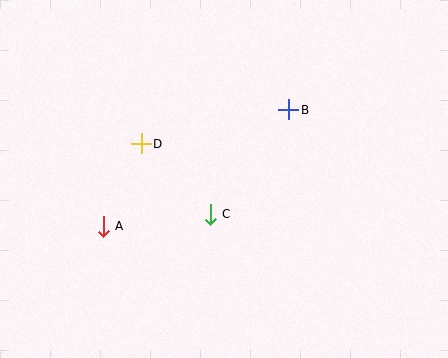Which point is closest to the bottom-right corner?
Point C is closest to the bottom-right corner.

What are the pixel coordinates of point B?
Point B is at (289, 110).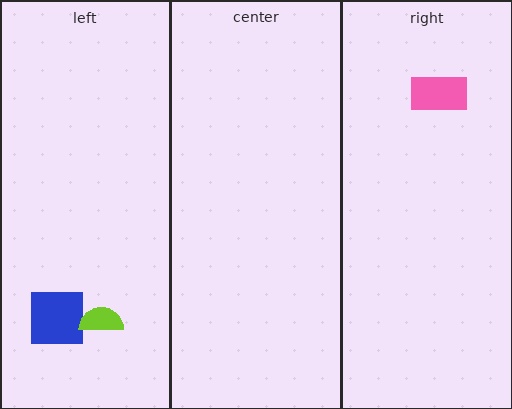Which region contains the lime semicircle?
The left region.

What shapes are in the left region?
The blue square, the lime semicircle.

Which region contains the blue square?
The left region.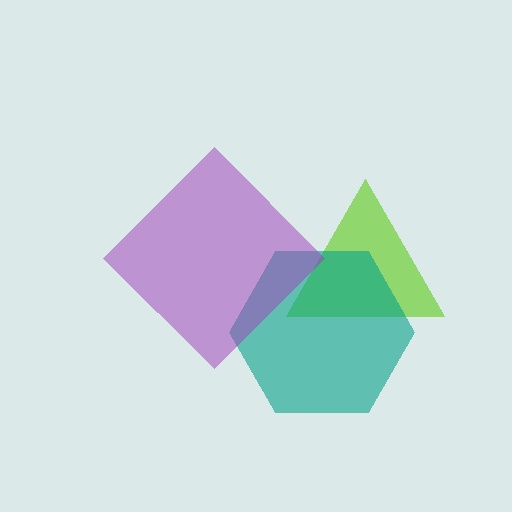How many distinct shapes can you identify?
There are 3 distinct shapes: a lime triangle, a teal hexagon, a purple diamond.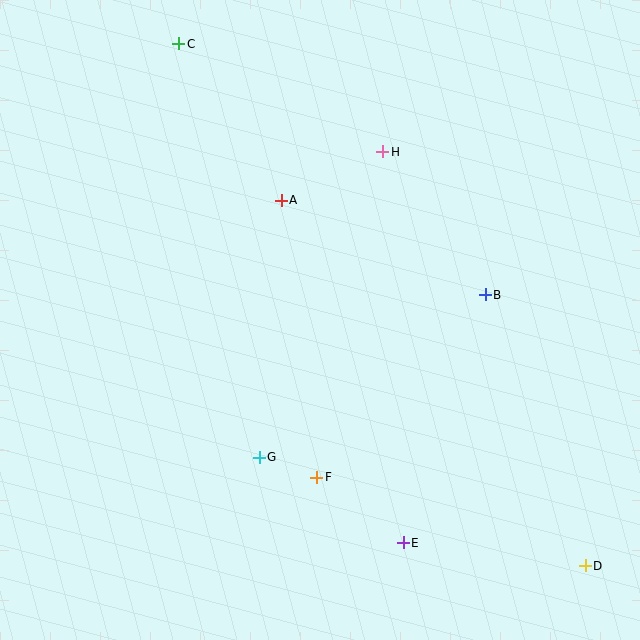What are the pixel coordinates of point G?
Point G is at (259, 457).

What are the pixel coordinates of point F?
Point F is at (317, 477).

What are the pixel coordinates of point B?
Point B is at (485, 295).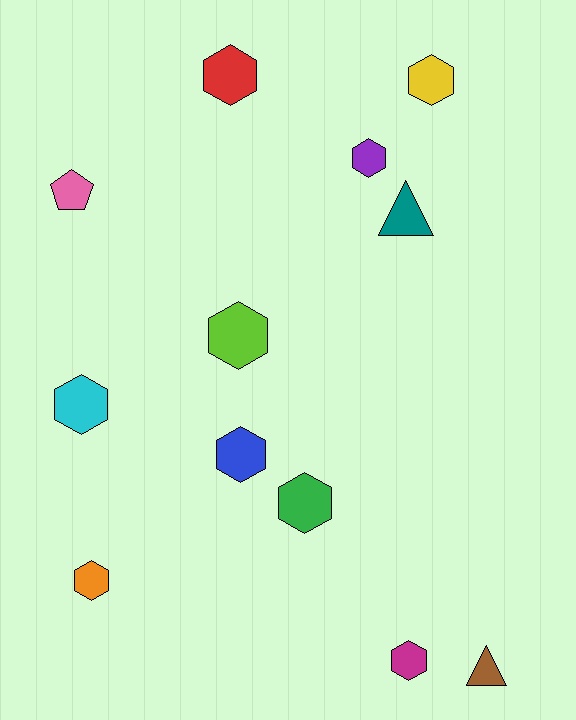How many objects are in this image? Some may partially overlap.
There are 12 objects.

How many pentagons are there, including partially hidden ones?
There is 1 pentagon.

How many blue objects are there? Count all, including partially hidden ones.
There is 1 blue object.